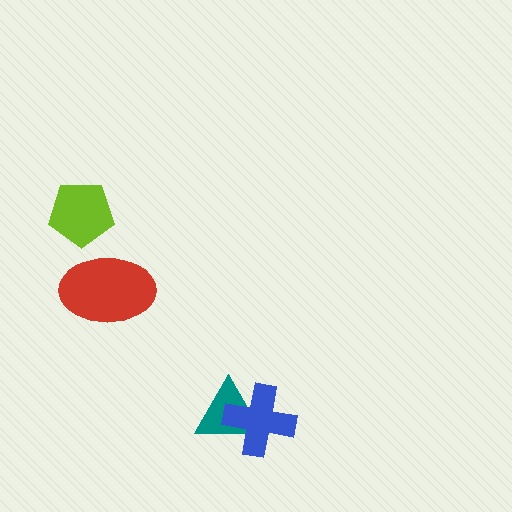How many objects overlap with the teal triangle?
1 object overlaps with the teal triangle.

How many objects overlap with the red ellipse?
0 objects overlap with the red ellipse.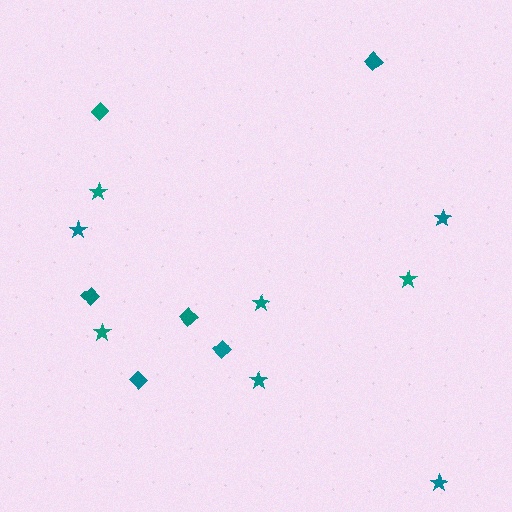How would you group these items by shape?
There are 2 groups: one group of diamonds (6) and one group of stars (8).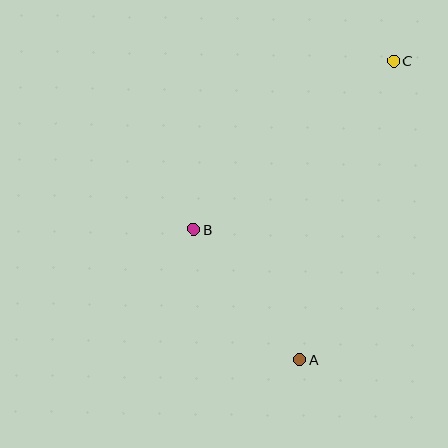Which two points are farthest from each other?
Points A and C are farthest from each other.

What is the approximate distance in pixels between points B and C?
The distance between B and C is approximately 262 pixels.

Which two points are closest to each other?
Points A and B are closest to each other.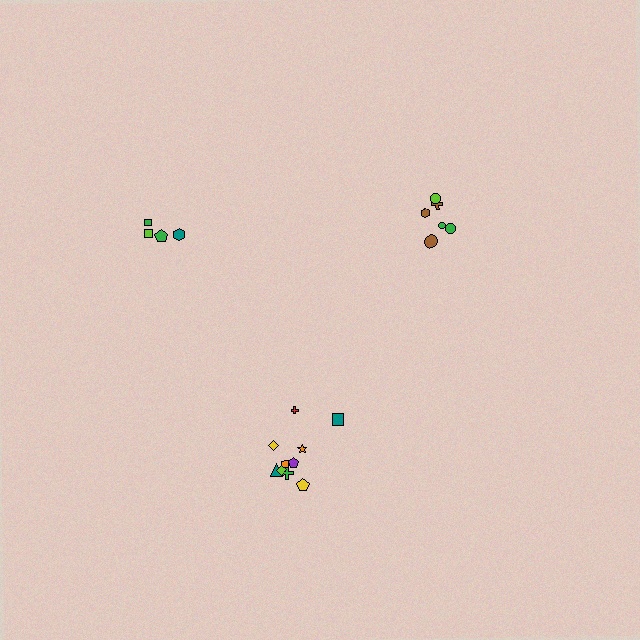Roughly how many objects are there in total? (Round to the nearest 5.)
Roughly 20 objects in total.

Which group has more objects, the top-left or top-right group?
The top-right group.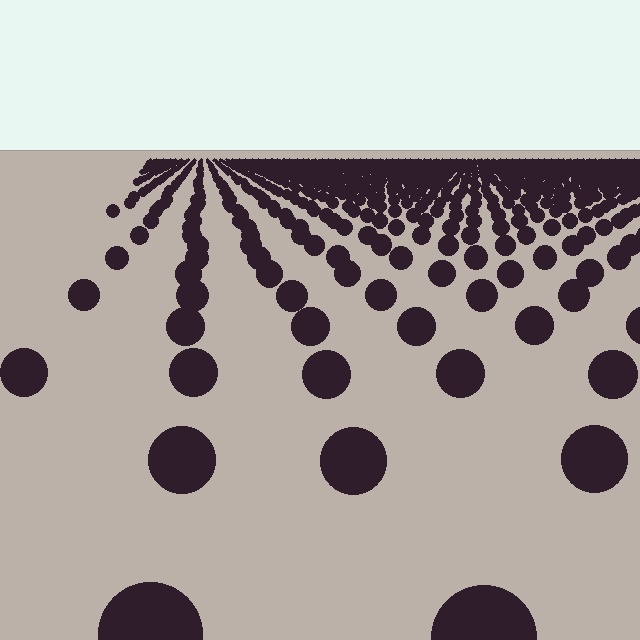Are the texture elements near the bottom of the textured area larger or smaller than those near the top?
Larger. Near the bottom, elements are closer to the viewer and appear at a bigger on-screen size.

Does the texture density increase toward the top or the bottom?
Density increases toward the top.